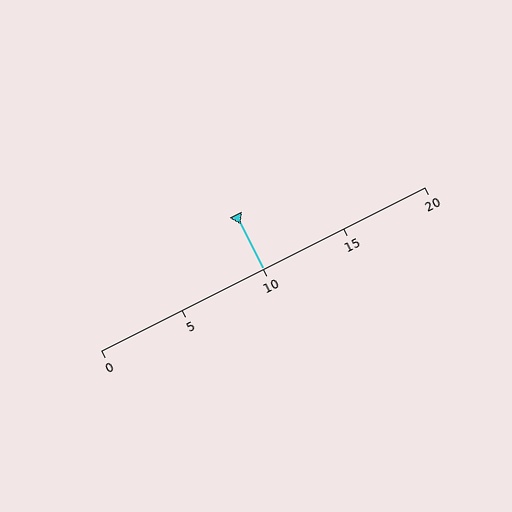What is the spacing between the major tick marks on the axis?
The major ticks are spaced 5 apart.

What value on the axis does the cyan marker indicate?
The marker indicates approximately 10.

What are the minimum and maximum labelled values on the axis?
The axis runs from 0 to 20.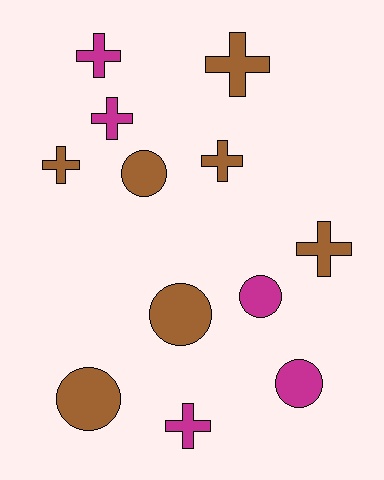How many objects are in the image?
There are 12 objects.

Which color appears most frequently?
Brown, with 7 objects.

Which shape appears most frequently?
Cross, with 7 objects.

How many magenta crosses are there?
There are 3 magenta crosses.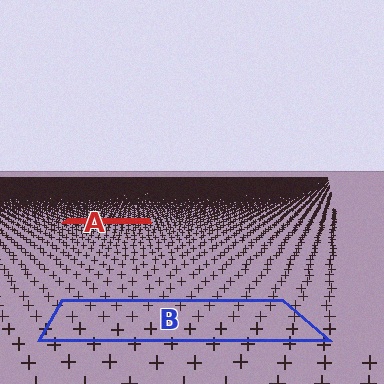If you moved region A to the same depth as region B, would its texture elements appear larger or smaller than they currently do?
They would appear larger. At a closer depth, the same texture elements are projected at a bigger on-screen size.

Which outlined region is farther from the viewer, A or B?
Region A is farther from the viewer — the texture elements inside it appear smaller and more densely packed.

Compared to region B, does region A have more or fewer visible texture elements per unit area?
Region A has more texture elements per unit area — they are packed more densely because it is farther away.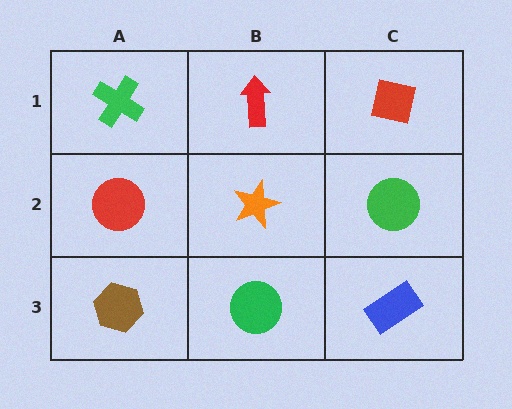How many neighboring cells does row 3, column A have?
2.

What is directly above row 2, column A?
A green cross.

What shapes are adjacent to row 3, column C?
A green circle (row 2, column C), a green circle (row 3, column B).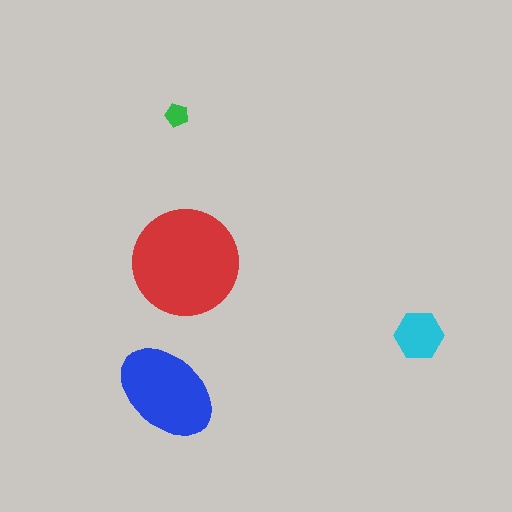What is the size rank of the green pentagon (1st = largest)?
4th.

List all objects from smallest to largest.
The green pentagon, the cyan hexagon, the blue ellipse, the red circle.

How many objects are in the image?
There are 4 objects in the image.